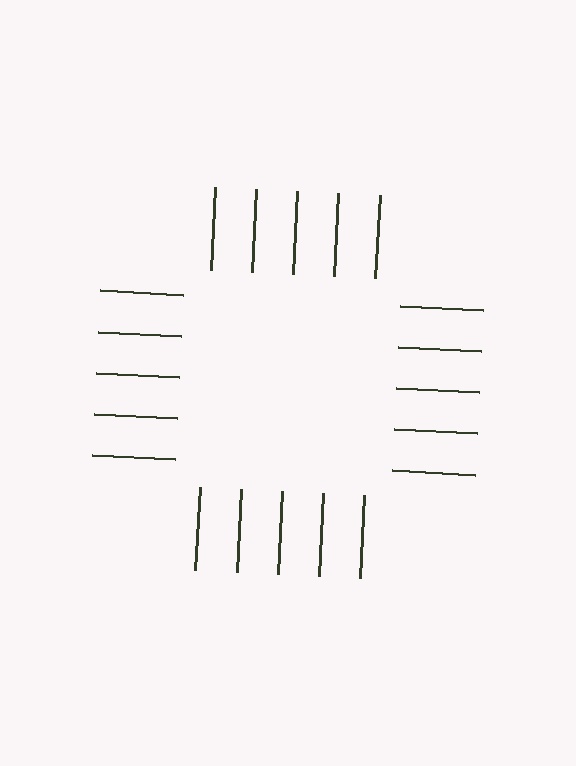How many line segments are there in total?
20 — 5 along each of the 4 edges.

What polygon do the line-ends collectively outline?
An illusory square — the line segments terminate on its edges but no continuous stroke is drawn.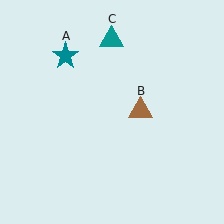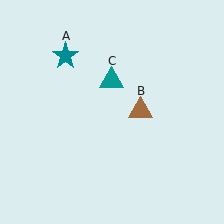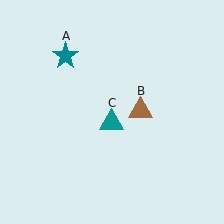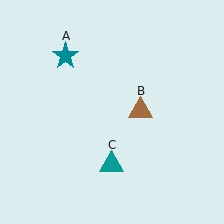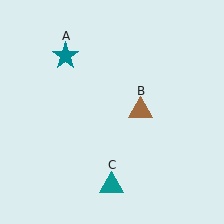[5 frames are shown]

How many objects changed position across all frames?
1 object changed position: teal triangle (object C).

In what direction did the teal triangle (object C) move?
The teal triangle (object C) moved down.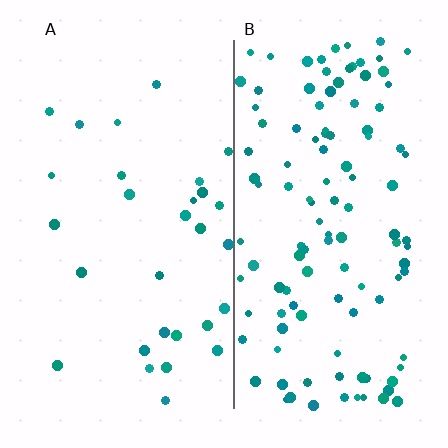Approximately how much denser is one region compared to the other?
Approximately 4.0× — region B over region A.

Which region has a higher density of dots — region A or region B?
B (the right).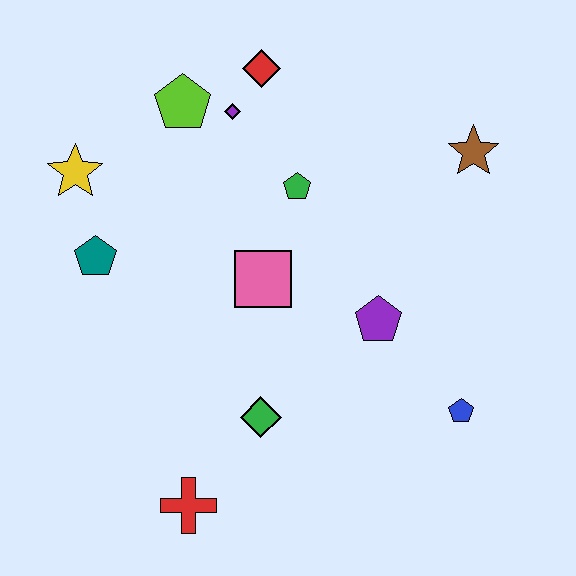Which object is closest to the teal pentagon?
The yellow star is closest to the teal pentagon.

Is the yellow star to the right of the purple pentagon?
No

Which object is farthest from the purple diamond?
The red cross is farthest from the purple diamond.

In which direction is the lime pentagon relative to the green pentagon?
The lime pentagon is to the left of the green pentagon.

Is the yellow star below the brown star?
Yes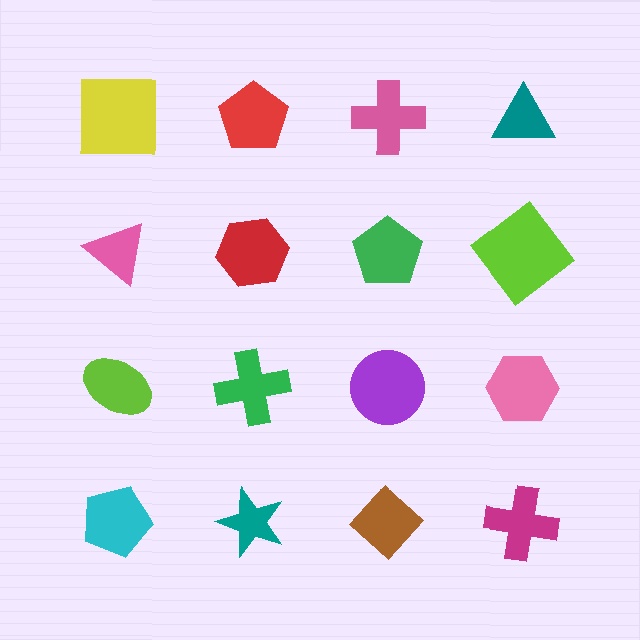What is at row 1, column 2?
A red pentagon.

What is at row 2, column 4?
A lime diamond.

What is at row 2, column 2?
A red hexagon.